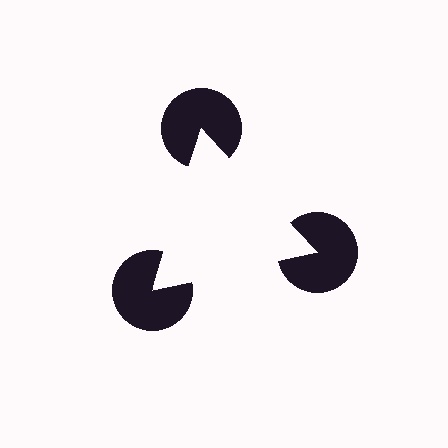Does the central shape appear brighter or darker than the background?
It typically appears slightly brighter than the background, even though no actual brightness change is drawn.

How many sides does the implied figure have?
3 sides.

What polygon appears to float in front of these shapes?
An illusory triangle — its edges are inferred from the aligned wedge cuts in the pac-man discs, not physically drawn.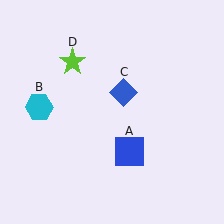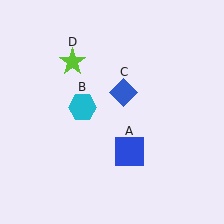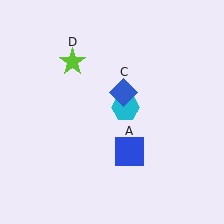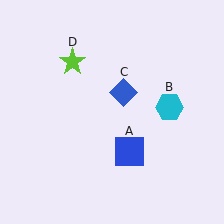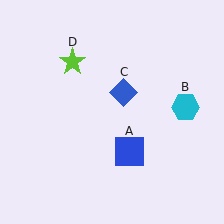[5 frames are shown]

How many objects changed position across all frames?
1 object changed position: cyan hexagon (object B).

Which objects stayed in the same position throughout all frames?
Blue square (object A) and blue diamond (object C) and lime star (object D) remained stationary.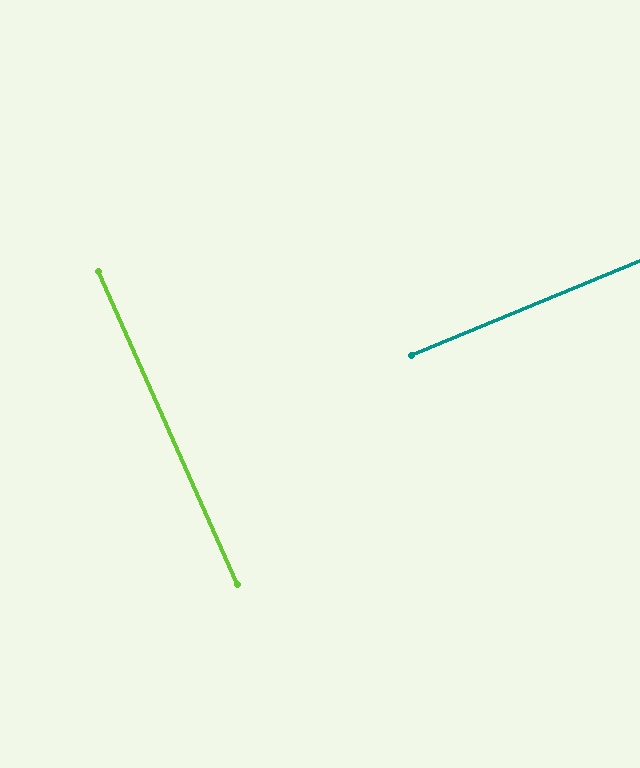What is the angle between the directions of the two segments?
Approximately 89 degrees.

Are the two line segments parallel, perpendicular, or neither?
Perpendicular — they meet at approximately 89°.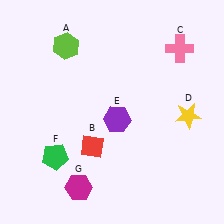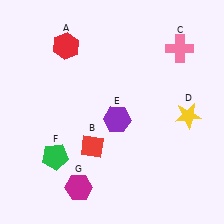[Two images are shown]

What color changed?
The hexagon (A) changed from lime in Image 1 to red in Image 2.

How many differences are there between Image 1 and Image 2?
There is 1 difference between the two images.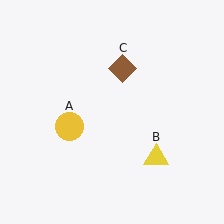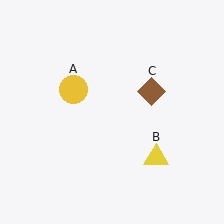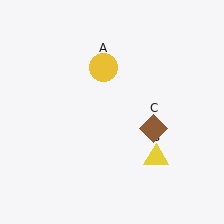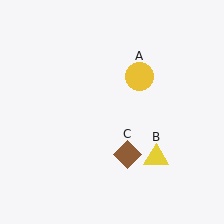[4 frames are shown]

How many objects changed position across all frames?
2 objects changed position: yellow circle (object A), brown diamond (object C).